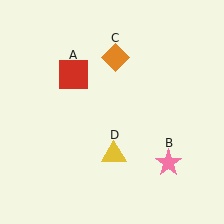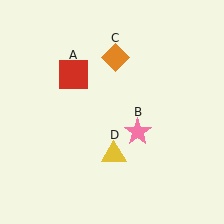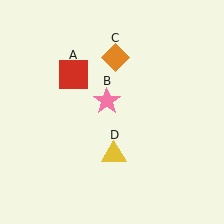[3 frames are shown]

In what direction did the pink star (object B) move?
The pink star (object B) moved up and to the left.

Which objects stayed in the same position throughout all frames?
Red square (object A) and orange diamond (object C) and yellow triangle (object D) remained stationary.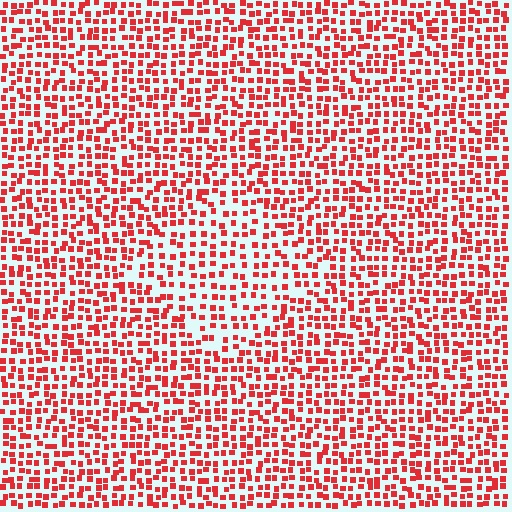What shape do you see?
I see a diamond.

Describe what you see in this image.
The image contains small red elements arranged at two different densities. A diamond-shaped region is visible where the elements are less densely packed than the surrounding area.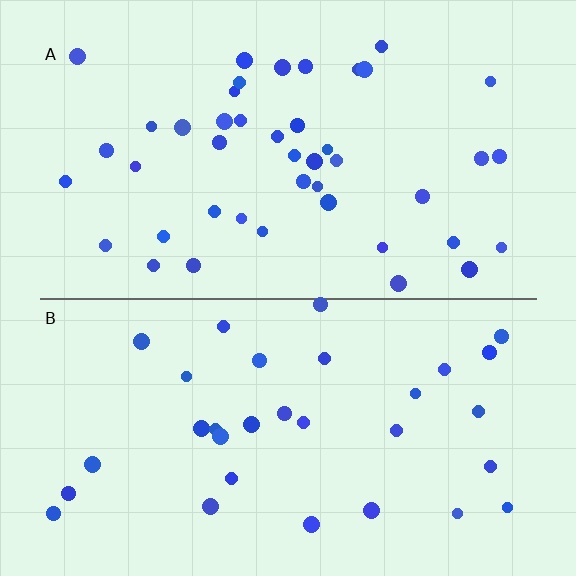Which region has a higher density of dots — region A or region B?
A (the top).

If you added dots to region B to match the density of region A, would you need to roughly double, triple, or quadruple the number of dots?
Approximately double.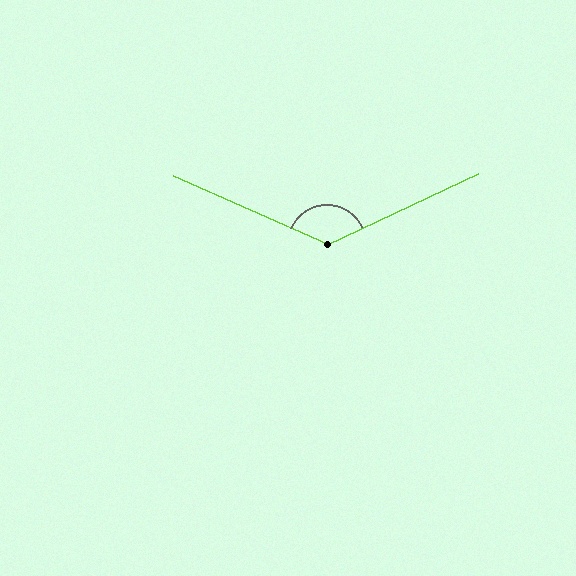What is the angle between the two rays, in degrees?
Approximately 131 degrees.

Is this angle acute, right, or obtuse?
It is obtuse.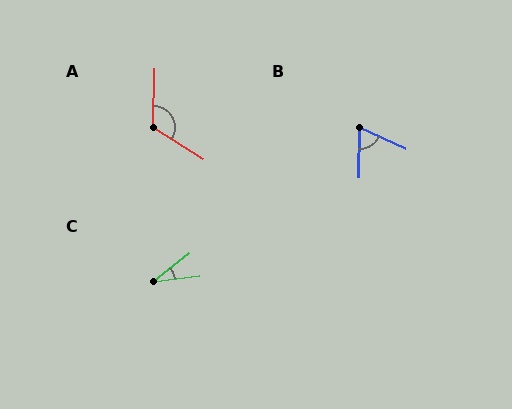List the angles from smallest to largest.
C (32°), B (66°), A (121°).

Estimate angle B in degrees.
Approximately 66 degrees.